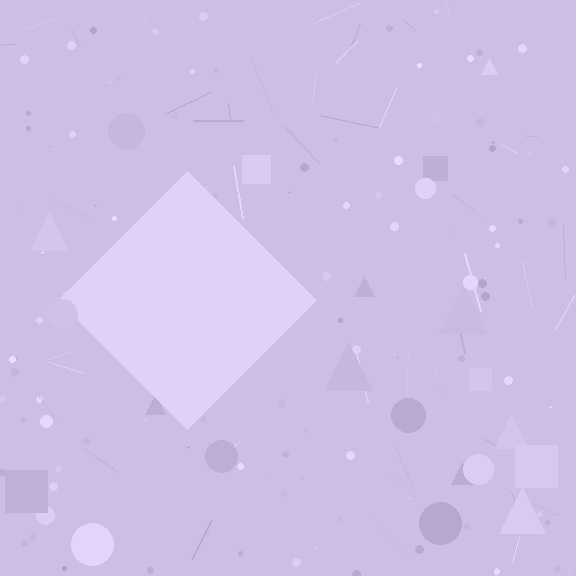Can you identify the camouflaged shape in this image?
The camouflaged shape is a diamond.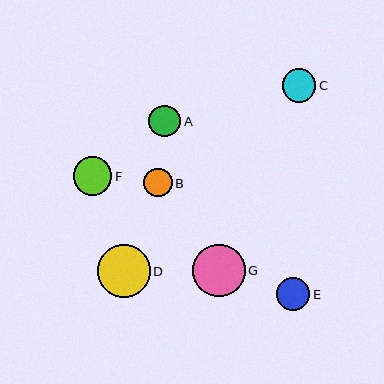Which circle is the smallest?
Circle B is the smallest with a size of approximately 29 pixels.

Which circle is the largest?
Circle D is the largest with a size of approximately 53 pixels.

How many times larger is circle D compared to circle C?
Circle D is approximately 1.6 times the size of circle C.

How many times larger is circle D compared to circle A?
Circle D is approximately 1.7 times the size of circle A.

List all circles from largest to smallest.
From largest to smallest: D, G, F, C, E, A, B.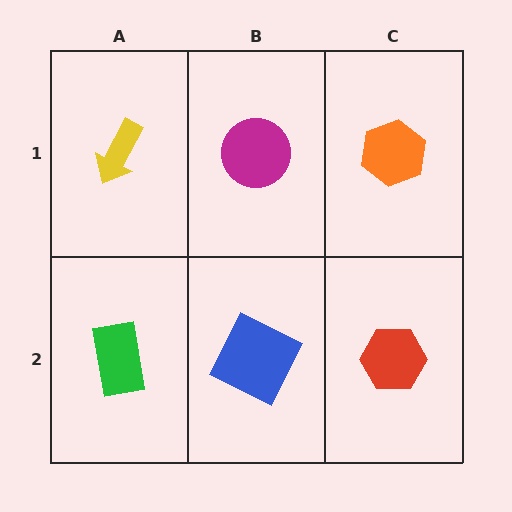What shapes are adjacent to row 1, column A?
A green rectangle (row 2, column A), a magenta circle (row 1, column B).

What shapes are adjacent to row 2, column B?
A magenta circle (row 1, column B), a green rectangle (row 2, column A), a red hexagon (row 2, column C).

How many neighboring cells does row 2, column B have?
3.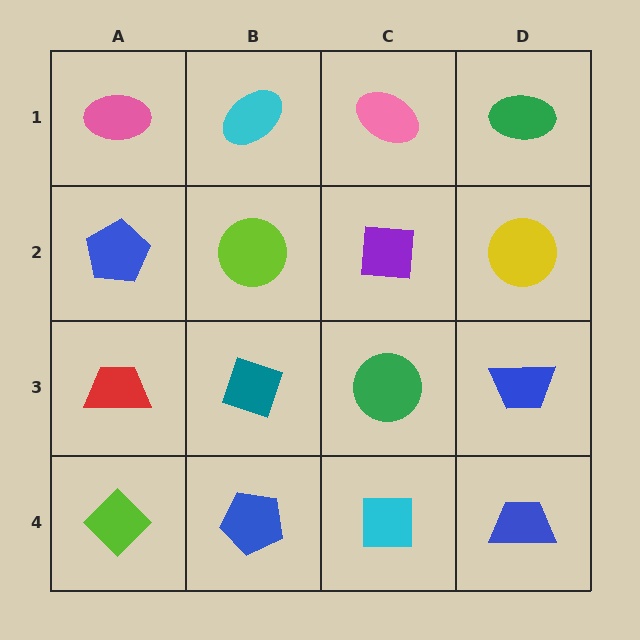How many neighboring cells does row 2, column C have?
4.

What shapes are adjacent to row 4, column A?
A red trapezoid (row 3, column A), a blue pentagon (row 4, column B).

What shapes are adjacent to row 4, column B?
A teal diamond (row 3, column B), a lime diamond (row 4, column A), a cyan square (row 4, column C).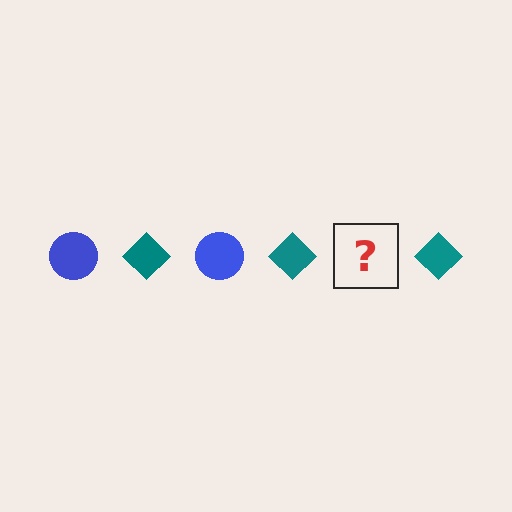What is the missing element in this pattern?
The missing element is a blue circle.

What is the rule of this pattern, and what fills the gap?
The rule is that the pattern alternates between blue circle and teal diamond. The gap should be filled with a blue circle.